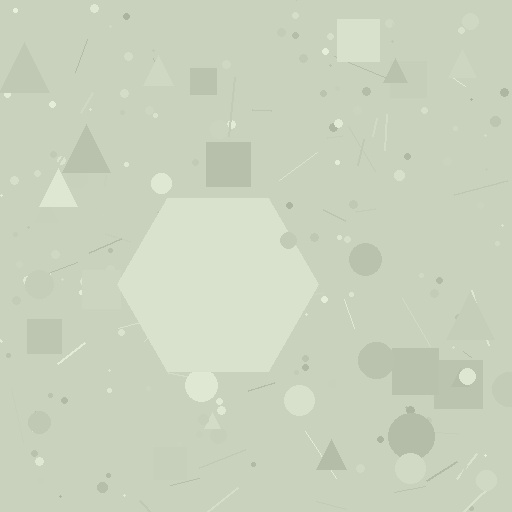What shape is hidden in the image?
A hexagon is hidden in the image.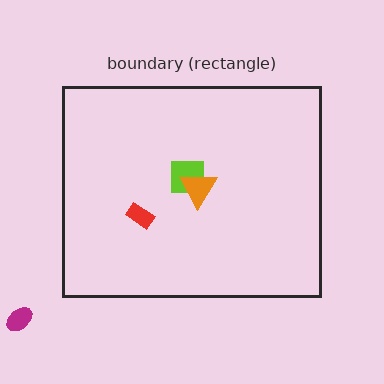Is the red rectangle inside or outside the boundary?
Inside.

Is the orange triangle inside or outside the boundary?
Inside.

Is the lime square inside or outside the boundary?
Inside.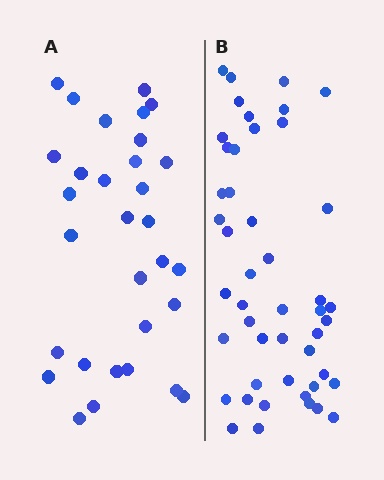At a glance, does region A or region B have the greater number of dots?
Region B (the right region) has more dots.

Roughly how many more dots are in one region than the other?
Region B has approximately 15 more dots than region A.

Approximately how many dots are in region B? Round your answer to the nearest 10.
About 50 dots. (The exact count is 47, which rounds to 50.)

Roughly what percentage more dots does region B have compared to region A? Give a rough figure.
About 50% more.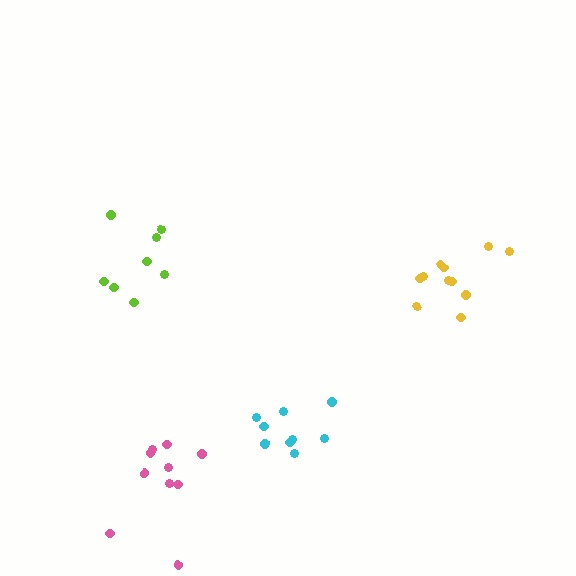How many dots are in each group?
Group 1: 11 dots, Group 2: 10 dots, Group 3: 8 dots, Group 4: 9 dots (38 total).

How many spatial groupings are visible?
There are 4 spatial groupings.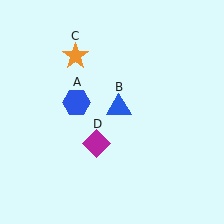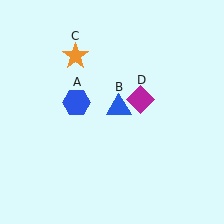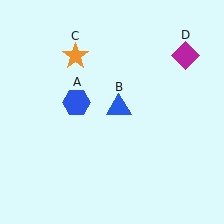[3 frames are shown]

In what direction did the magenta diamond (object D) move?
The magenta diamond (object D) moved up and to the right.